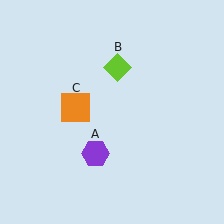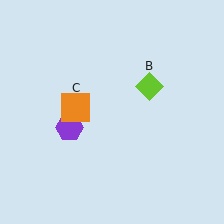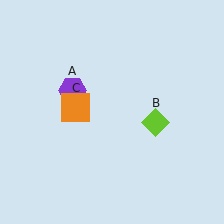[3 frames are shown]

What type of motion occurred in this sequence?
The purple hexagon (object A), lime diamond (object B) rotated clockwise around the center of the scene.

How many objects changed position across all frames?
2 objects changed position: purple hexagon (object A), lime diamond (object B).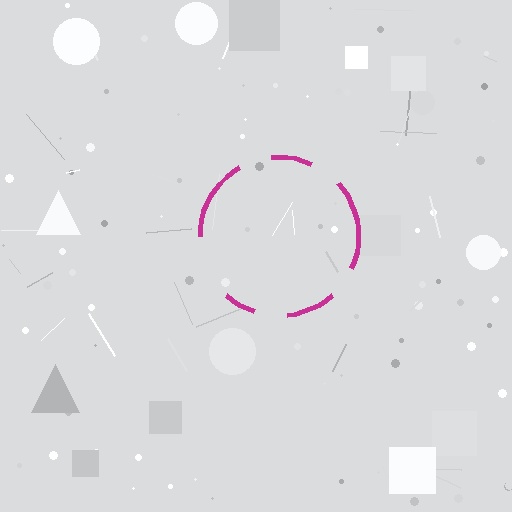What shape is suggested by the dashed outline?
The dashed outline suggests a circle.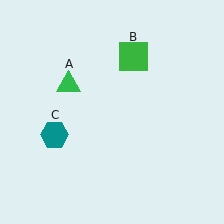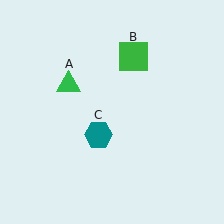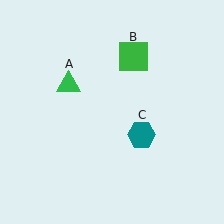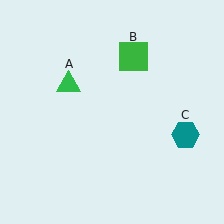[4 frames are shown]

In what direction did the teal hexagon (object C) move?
The teal hexagon (object C) moved right.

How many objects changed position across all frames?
1 object changed position: teal hexagon (object C).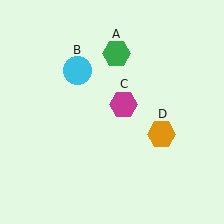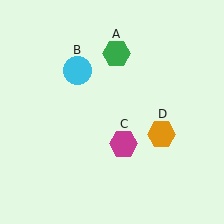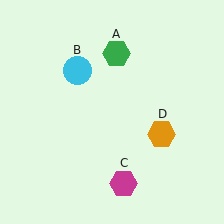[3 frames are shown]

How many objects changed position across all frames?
1 object changed position: magenta hexagon (object C).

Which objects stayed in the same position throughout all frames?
Green hexagon (object A) and cyan circle (object B) and orange hexagon (object D) remained stationary.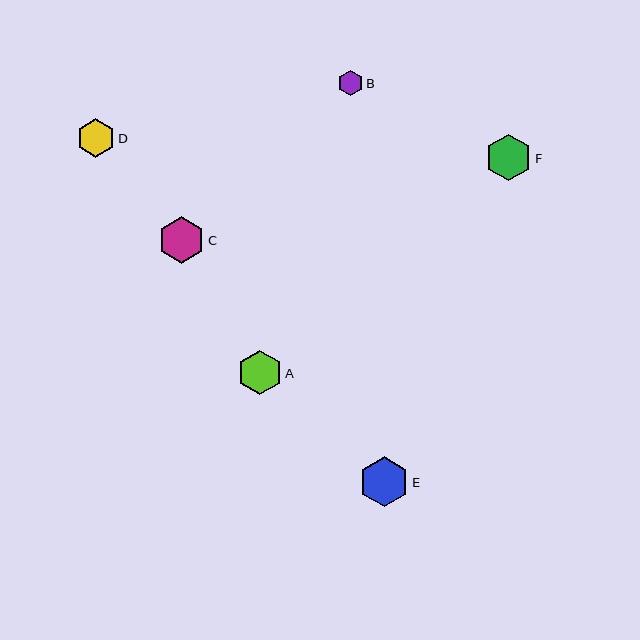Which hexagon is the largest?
Hexagon E is the largest with a size of approximately 50 pixels.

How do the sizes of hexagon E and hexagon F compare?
Hexagon E and hexagon F are approximately the same size.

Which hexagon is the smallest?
Hexagon B is the smallest with a size of approximately 25 pixels.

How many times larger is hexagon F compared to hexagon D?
Hexagon F is approximately 1.2 times the size of hexagon D.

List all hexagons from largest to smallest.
From largest to smallest: E, C, F, A, D, B.